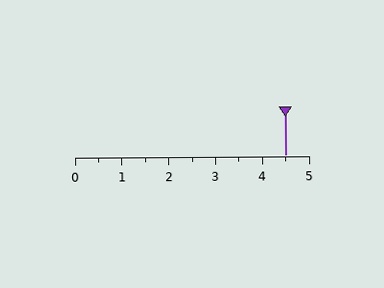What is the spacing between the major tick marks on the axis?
The major ticks are spaced 1 apart.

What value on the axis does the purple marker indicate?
The marker indicates approximately 4.5.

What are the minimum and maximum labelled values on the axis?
The axis runs from 0 to 5.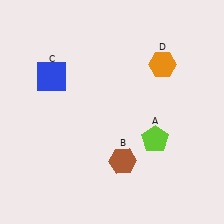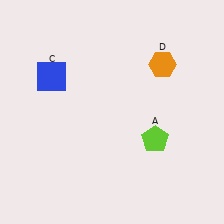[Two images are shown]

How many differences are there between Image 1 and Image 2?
There is 1 difference between the two images.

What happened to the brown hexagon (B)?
The brown hexagon (B) was removed in Image 2. It was in the bottom-right area of Image 1.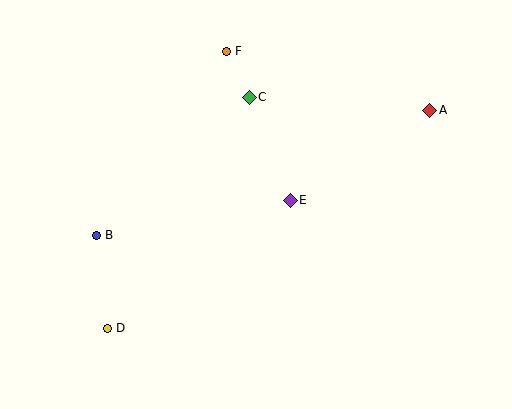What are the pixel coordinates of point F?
Point F is at (226, 51).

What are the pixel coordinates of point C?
Point C is at (249, 97).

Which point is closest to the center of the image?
Point E at (290, 200) is closest to the center.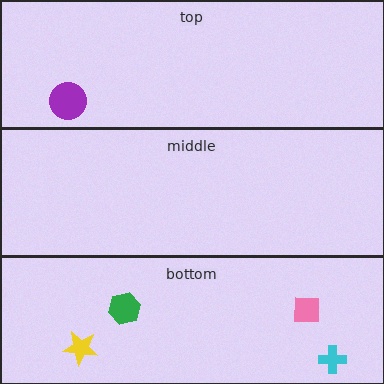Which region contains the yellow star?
The bottom region.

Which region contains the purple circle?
The top region.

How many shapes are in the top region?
1.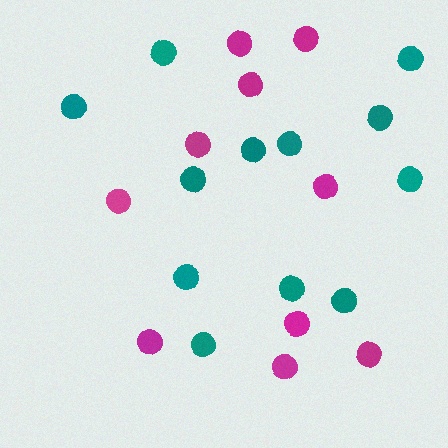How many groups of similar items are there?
There are 2 groups: one group of magenta circles (10) and one group of teal circles (12).